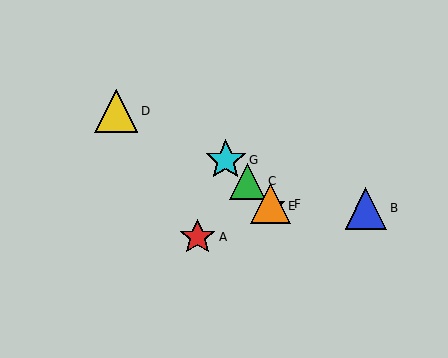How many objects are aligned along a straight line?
4 objects (C, E, F, G) are aligned along a straight line.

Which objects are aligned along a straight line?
Objects C, E, F, G are aligned along a straight line.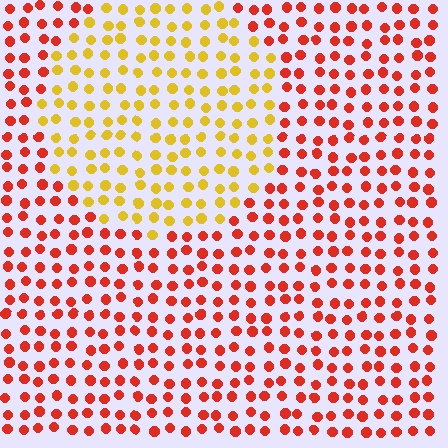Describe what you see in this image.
The image is filled with small red elements in a uniform arrangement. A circle-shaped region is visible where the elements are tinted to a slightly different hue, forming a subtle color boundary.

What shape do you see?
I see a circle.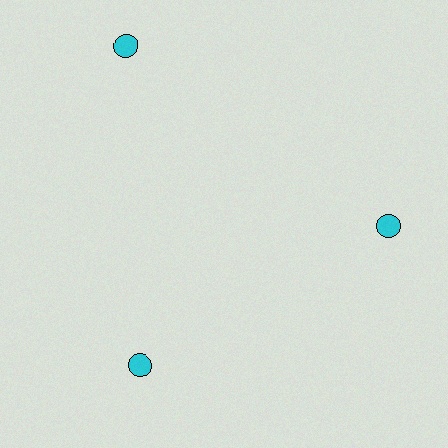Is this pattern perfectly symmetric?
No. The 3 cyan circles are arranged in a ring, but one element near the 11 o'clock position is pushed outward from the center, breaking the 3-fold rotational symmetry.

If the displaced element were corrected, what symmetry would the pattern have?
It would have 3-fold rotational symmetry — the pattern would map onto itself every 120 degrees.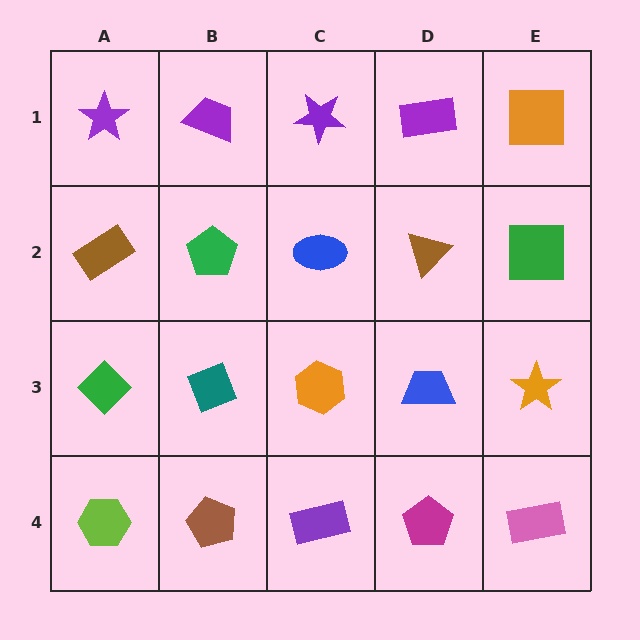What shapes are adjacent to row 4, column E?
An orange star (row 3, column E), a magenta pentagon (row 4, column D).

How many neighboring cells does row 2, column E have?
3.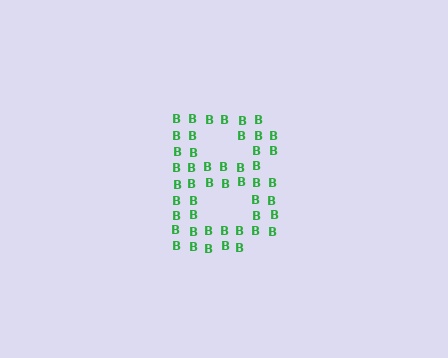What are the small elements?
The small elements are letter B's.